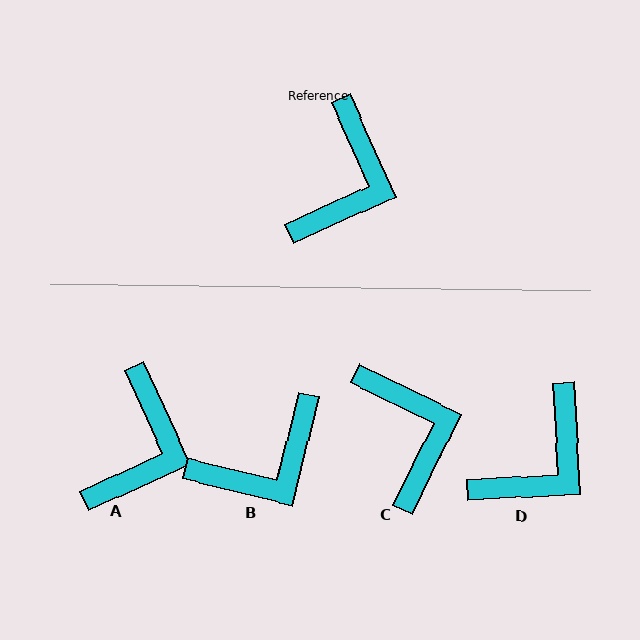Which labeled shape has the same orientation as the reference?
A.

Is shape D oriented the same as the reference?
No, it is off by about 21 degrees.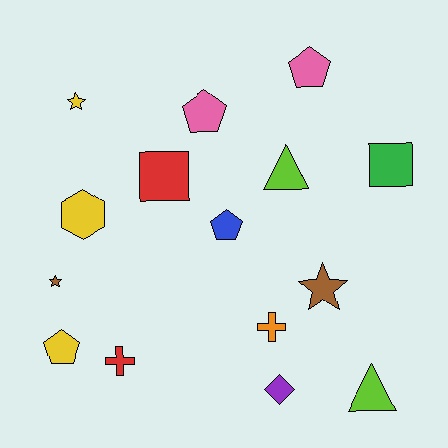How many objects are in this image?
There are 15 objects.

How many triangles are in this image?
There are 2 triangles.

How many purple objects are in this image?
There is 1 purple object.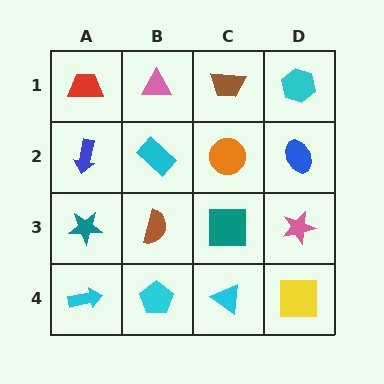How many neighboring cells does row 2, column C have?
4.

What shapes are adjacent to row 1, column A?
A blue arrow (row 2, column A), a pink triangle (row 1, column B).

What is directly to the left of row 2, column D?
An orange circle.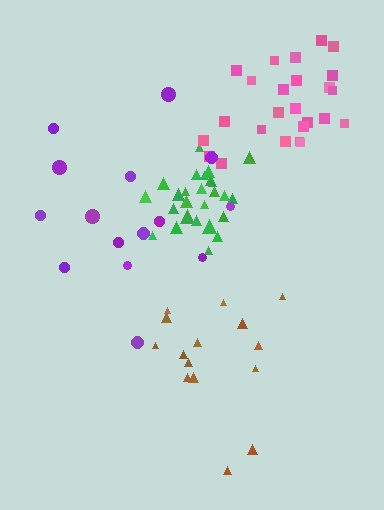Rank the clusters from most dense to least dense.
green, pink, brown, purple.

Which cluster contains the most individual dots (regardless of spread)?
Green (26).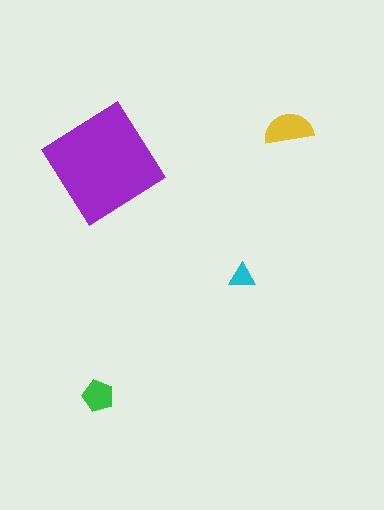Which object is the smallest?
The cyan triangle.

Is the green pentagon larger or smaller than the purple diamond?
Smaller.